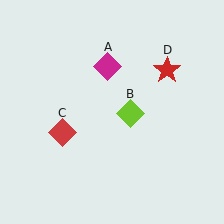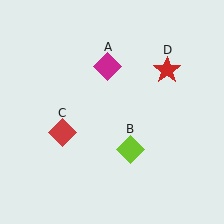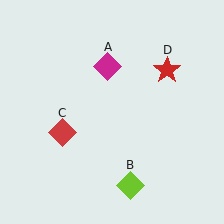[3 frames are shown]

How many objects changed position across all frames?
1 object changed position: lime diamond (object B).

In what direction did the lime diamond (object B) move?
The lime diamond (object B) moved down.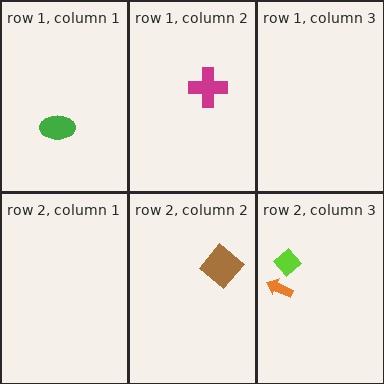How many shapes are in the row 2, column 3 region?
2.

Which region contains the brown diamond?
The row 2, column 2 region.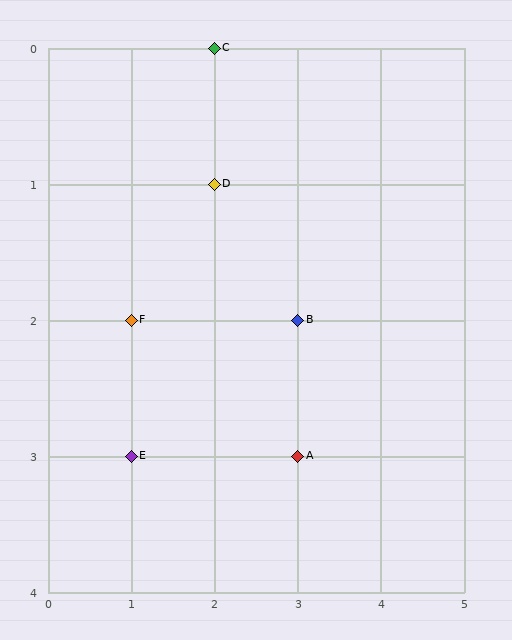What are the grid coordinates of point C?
Point C is at grid coordinates (2, 0).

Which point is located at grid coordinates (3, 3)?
Point A is at (3, 3).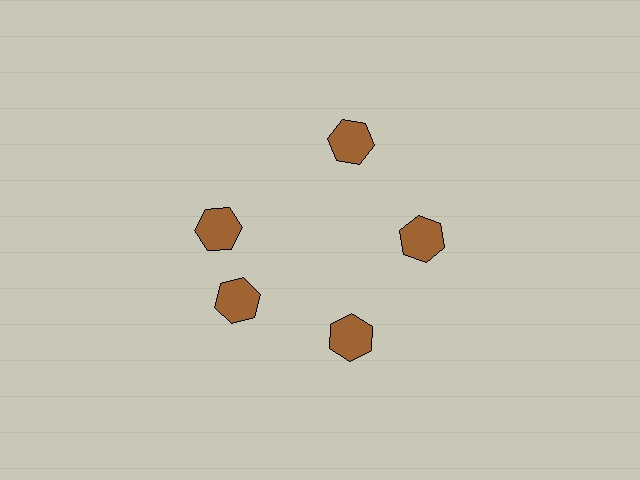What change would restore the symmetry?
The symmetry would be restored by rotating it back into even spacing with its neighbors so that all 5 hexagons sit at equal angles and equal distance from the center.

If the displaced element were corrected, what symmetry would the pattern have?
It would have 5-fold rotational symmetry — the pattern would map onto itself every 72 degrees.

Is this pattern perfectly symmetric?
No. The 5 brown hexagons are arranged in a ring, but one element near the 10 o'clock position is rotated out of alignment along the ring, breaking the 5-fold rotational symmetry.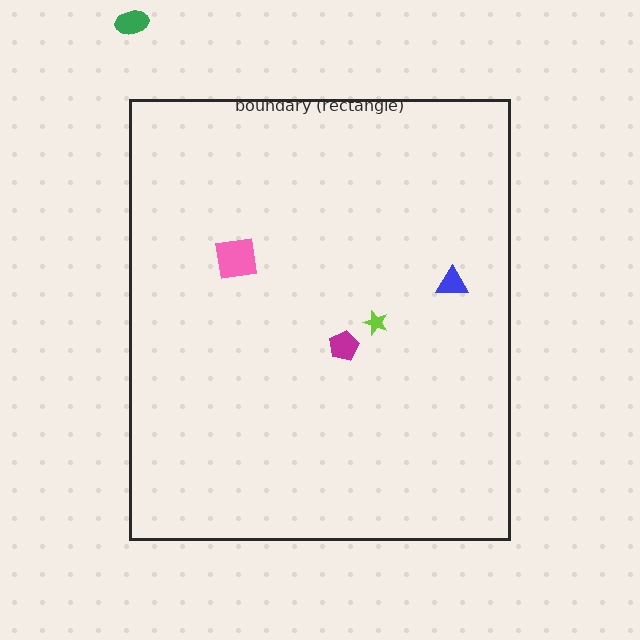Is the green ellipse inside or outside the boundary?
Outside.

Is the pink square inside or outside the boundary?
Inside.